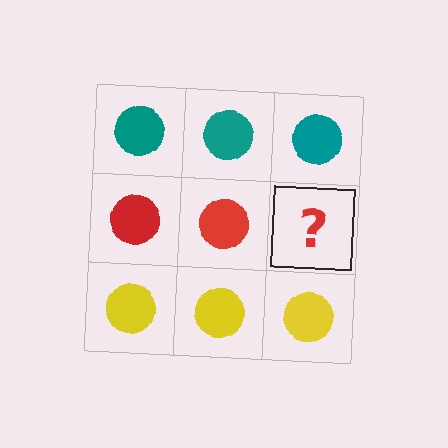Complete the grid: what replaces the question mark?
The question mark should be replaced with a red circle.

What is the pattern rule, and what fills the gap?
The rule is that each row has a consistent color. The gap should be filled with a red circle.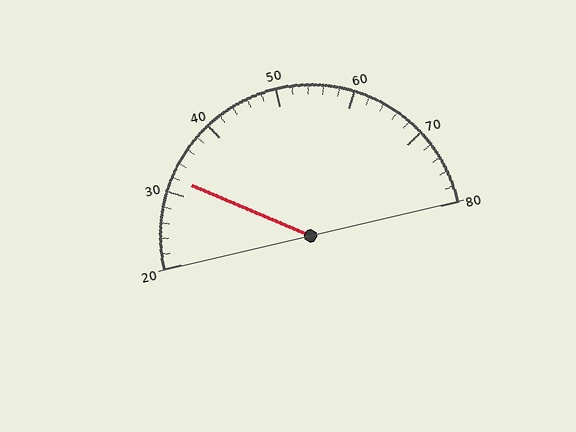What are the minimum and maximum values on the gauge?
The gauge ranges from 20 to 80.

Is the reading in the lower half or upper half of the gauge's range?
The reading is in the lower half of the range (20 to 80).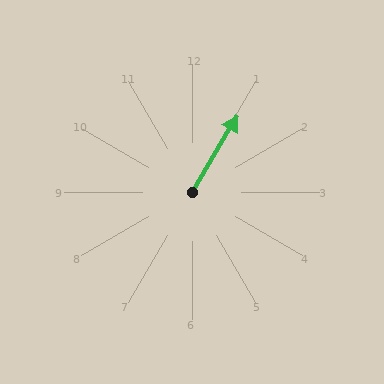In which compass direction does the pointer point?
Northeast.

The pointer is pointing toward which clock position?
Roughly 1 o'clock.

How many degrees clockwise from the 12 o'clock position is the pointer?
Approximately 31 degrees.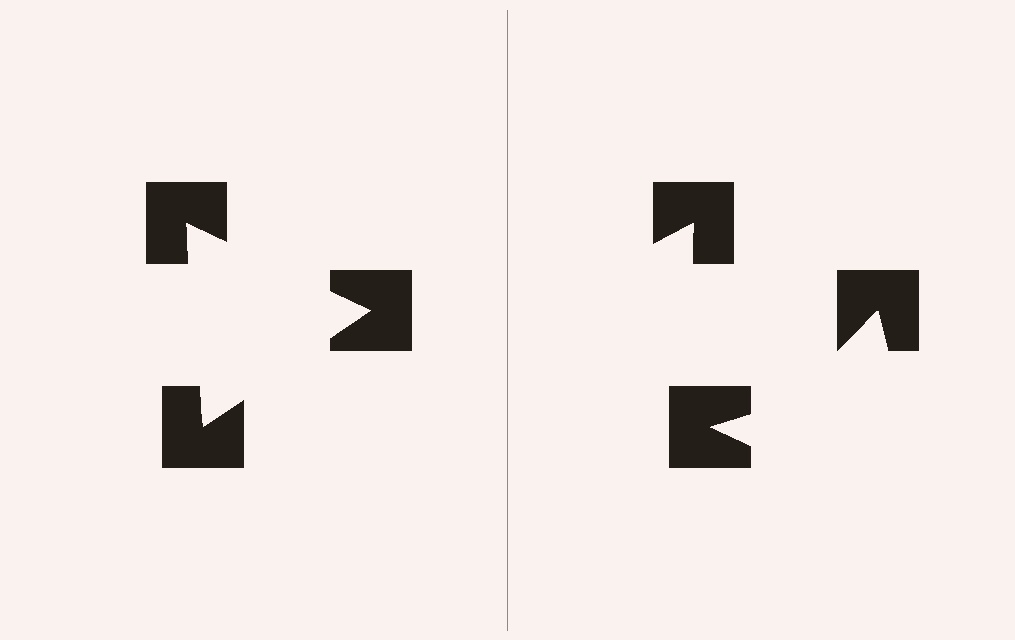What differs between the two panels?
The notched squares are positioned identically on both sides; only the wedge orientations differ. On the left they align to a triangle; on the right they are misaligned.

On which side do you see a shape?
An illusory triangle appears on the left side. On the right side the wedge cuts are rotated, so no coherent shape forms.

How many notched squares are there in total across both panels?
6 — 3 on each side.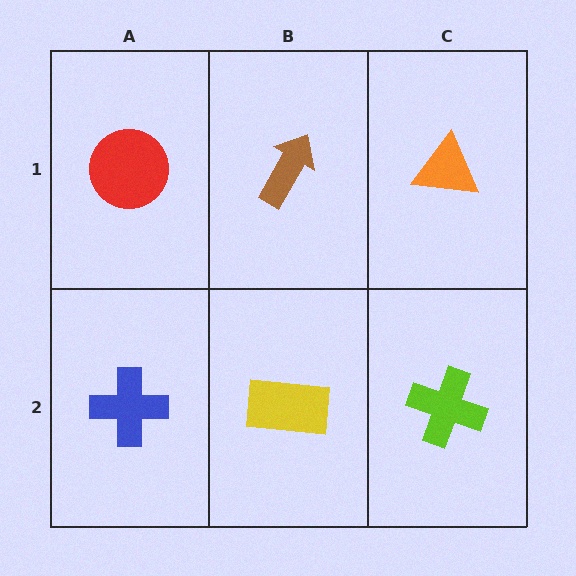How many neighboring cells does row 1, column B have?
3.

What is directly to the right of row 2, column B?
A lime cross.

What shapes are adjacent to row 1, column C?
A lime cross (row 2, column C), a brown arrow (row 1, column B).